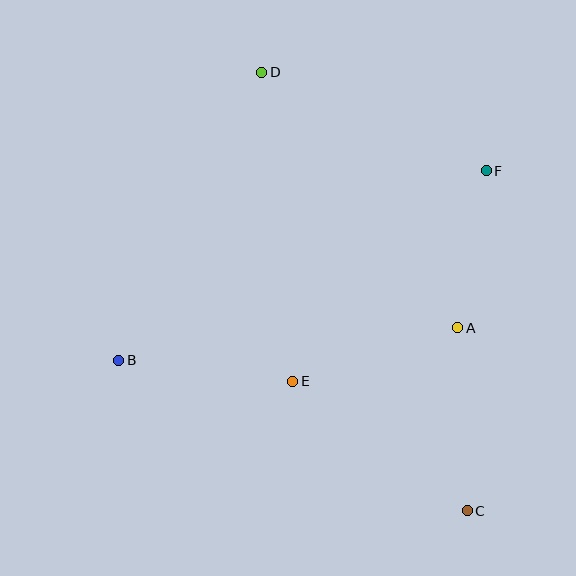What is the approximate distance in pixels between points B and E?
The distance between B and E is approximately 175 pixels.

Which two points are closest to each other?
Points A and F are closest to each other.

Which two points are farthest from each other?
Points C and D are farthest from each other.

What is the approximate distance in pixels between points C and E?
The distance between C and E is approximately 217 pixels.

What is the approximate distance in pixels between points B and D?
The distance between B and D is approximately 322 pixels.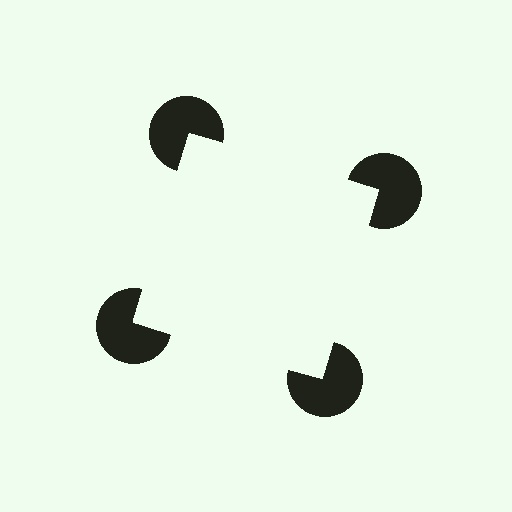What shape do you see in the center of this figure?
An illusory square — its edges are inferred from the aligned wedge cuts in the pac-man discs, not physically drawn.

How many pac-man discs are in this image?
There are 4 — one at each vertex of the illusory square.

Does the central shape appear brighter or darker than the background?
It typically appears slightly brighter than the background, even though no actual brightness change is drawn.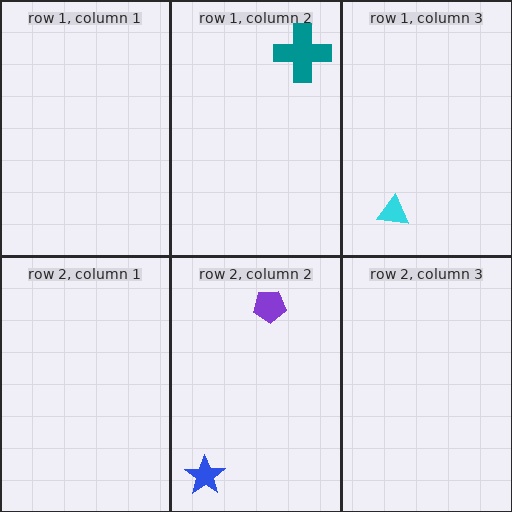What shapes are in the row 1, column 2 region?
The teal cross.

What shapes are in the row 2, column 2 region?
The purple pentagon, the blue star.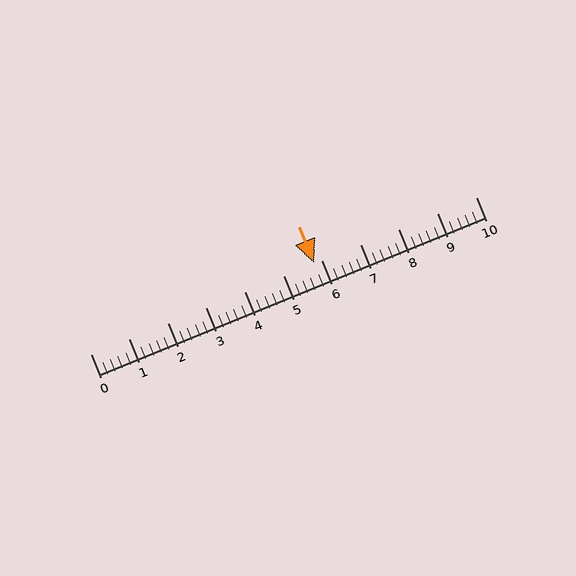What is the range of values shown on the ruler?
The ruler shows values from 0 to 10.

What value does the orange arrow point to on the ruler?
The orange arrow points to approximately 5.8.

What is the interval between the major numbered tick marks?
The major tick marks are spaced 1 units apart.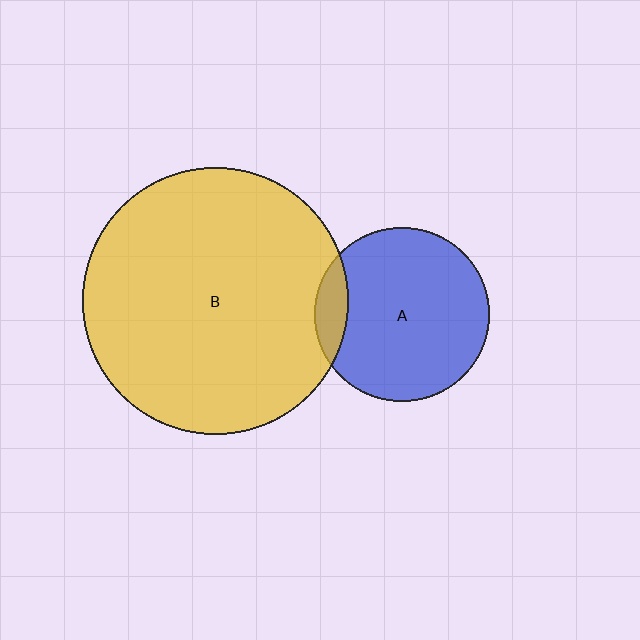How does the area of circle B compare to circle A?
Approximately 2.3 times.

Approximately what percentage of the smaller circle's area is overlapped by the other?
Approximately 10%.